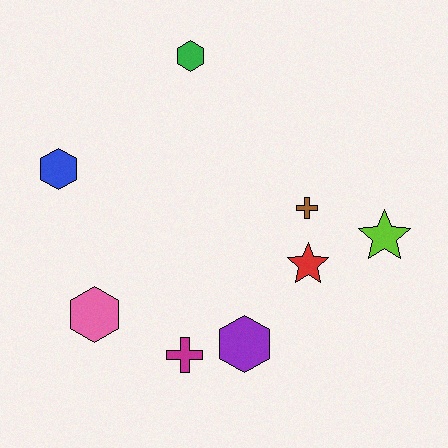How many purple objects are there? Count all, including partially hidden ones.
There is 1 purple object.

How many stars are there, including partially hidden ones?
There are 2 stars.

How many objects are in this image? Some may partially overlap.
There are 8 objects.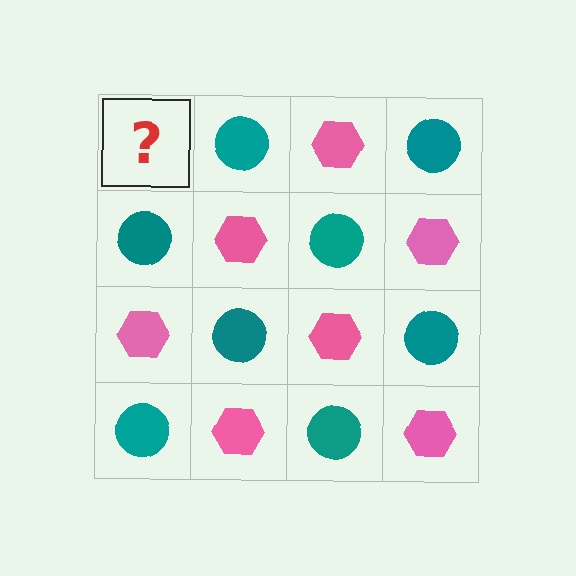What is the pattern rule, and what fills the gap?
The rule is that it alternates pink hexagon and teal circle in a checkerboard pattern. The gap should be filled with a pink hexagon.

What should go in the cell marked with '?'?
The missing cell should contain a pink hexagon.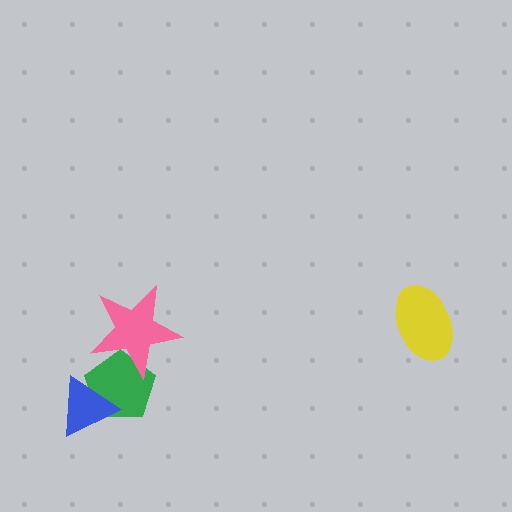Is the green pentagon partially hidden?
Yes, it is partially covered by another shape.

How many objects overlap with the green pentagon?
2 objects overlap with the green pentagon.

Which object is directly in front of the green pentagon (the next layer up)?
The blue triangle is directly in front of the green pentagon.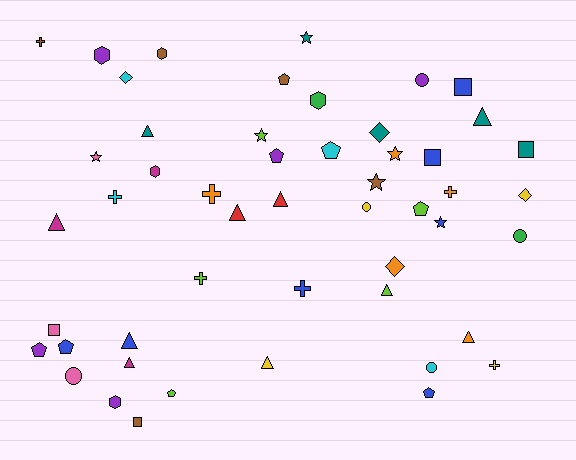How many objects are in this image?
There are 50 objects.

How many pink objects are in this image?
There are 3 pink objects.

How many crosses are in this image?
There are 7 crosses.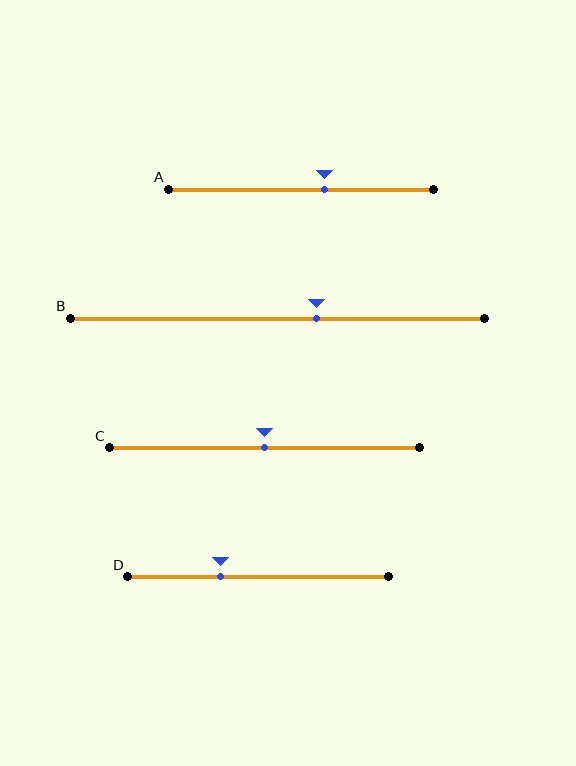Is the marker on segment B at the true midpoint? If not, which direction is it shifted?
No, the marker on segment B is shifted to the right by about 10% of the segment length.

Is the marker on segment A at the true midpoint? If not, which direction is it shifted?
No, the marker on segment A is shifted to the right by about 9% of the segment length.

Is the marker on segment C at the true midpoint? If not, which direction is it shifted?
Yes, the marker on segment C is at the true midpoint.